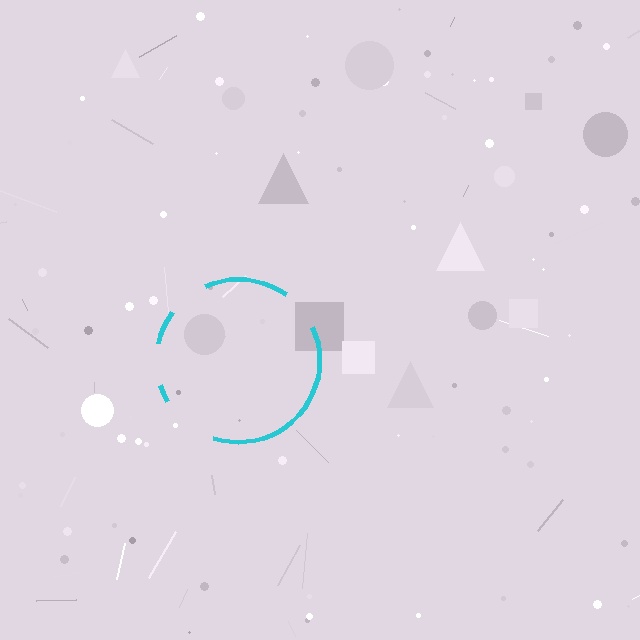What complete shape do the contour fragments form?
The contour fragments form a circle.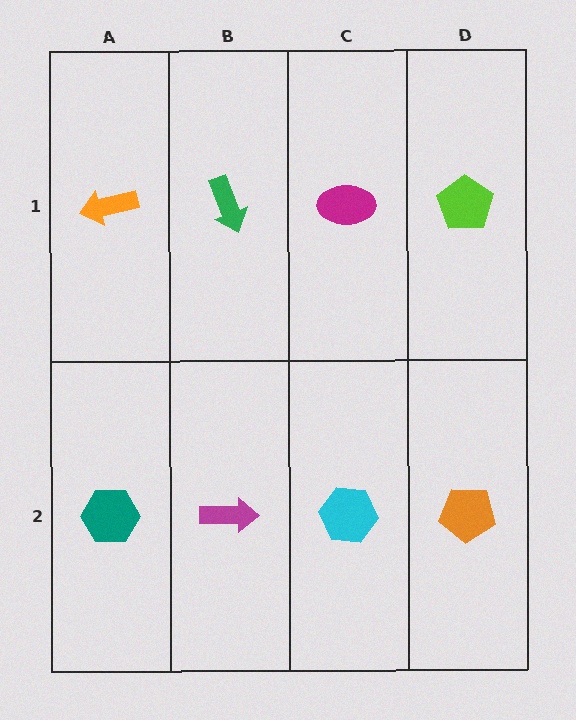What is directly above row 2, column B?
A green arrow.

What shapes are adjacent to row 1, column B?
A magenta arrow (row 2, column B), an orange arrow (row 1, column A), a magenta ellipse (row 1, column C).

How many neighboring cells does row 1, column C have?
3.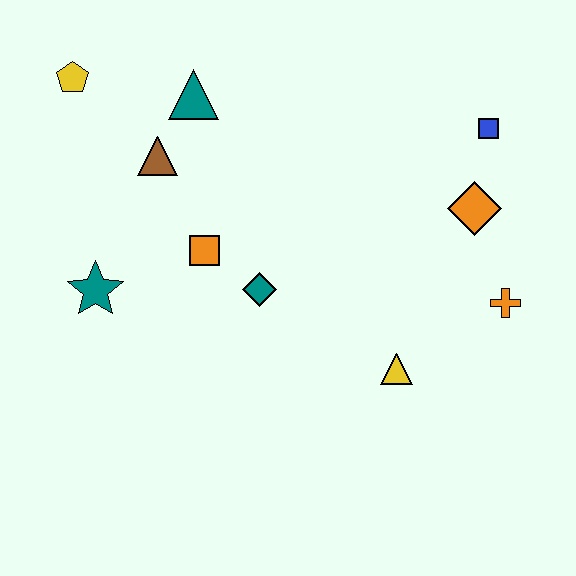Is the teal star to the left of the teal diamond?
Yes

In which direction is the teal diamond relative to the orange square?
The teal diamond is to the right of the orange square.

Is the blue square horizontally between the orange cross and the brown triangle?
Yes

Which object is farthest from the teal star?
The blue square is farthest from the teal star.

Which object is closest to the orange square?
The teal diamond is closest to the orange square.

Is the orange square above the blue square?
No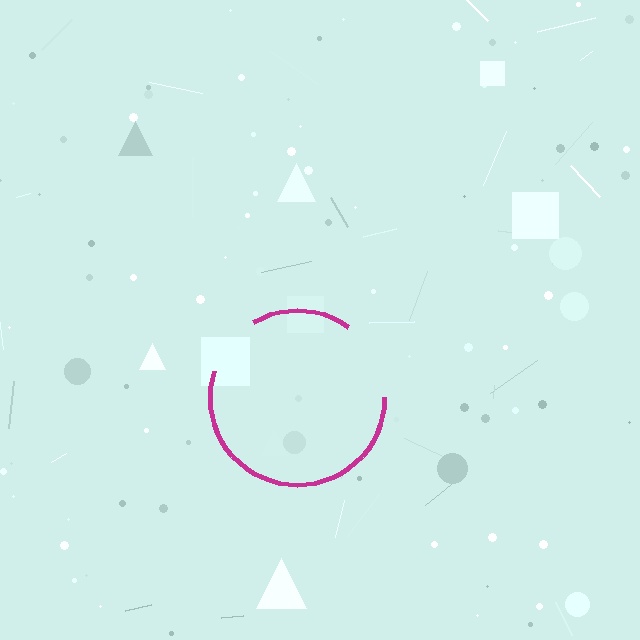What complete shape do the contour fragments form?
The contour fragments form a circle.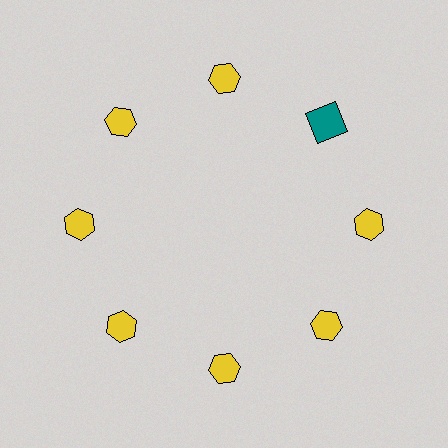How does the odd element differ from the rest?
It differs in both color (teal instead of yellow) and shape (square instead of hexagon).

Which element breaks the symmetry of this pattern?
The teal square at roughly the 2 o'clock position breaks the symmetry. All other shapes are yellow hexagons.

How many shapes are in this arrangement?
There are 8 shapes arranged in a ring pattern.